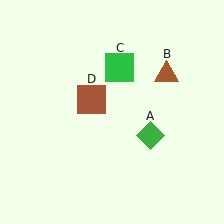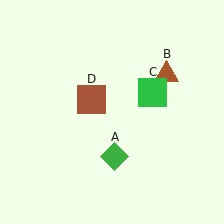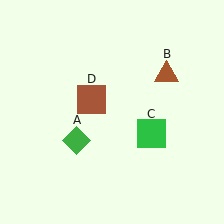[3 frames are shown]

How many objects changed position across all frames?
2 objects changed position: green diamond (object A), green square (object C).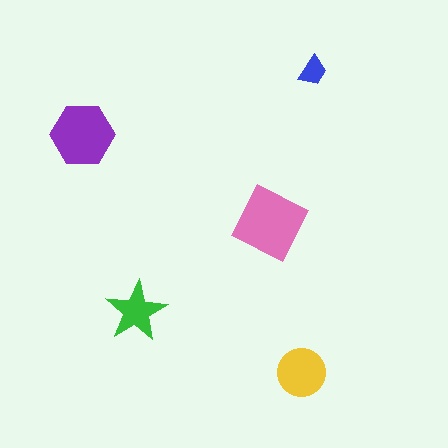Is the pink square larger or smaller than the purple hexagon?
Larger.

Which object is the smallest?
The blue trapezoid.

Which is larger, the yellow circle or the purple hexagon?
The purple hexagon.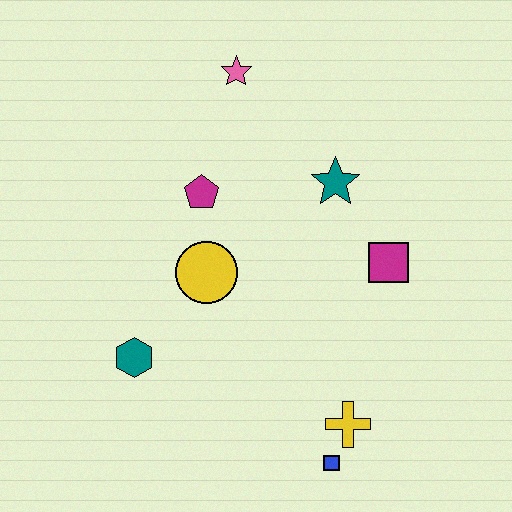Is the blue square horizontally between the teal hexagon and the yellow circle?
No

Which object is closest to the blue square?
The yellow cross is closest to the blue square.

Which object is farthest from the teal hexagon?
The pink star is farthest from the teal hexagon.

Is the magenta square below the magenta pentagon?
Yes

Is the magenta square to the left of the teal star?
No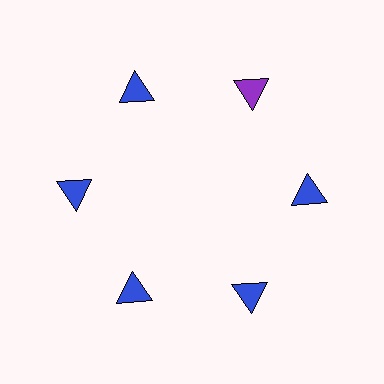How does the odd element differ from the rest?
It has a different color: purple instead of blue.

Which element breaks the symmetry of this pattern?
The purple triangle at roughly the 1 o'clock position breaks the symmetry. All other shapes are blue triangles.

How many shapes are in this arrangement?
There are 6 shapes arranged in a ring pattern.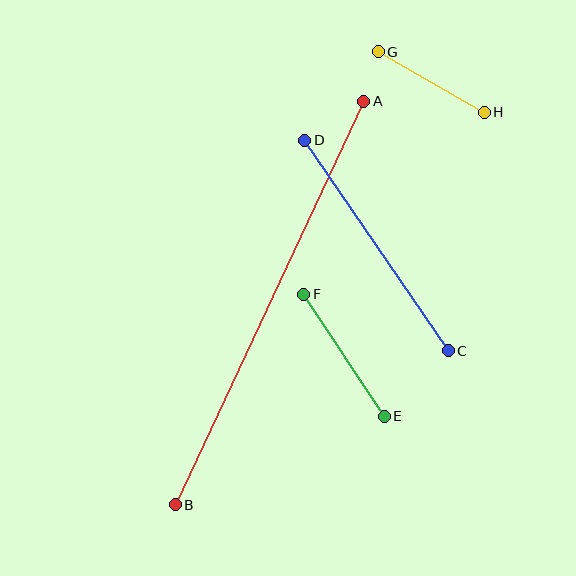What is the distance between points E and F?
The distance is approximately 146 pixels.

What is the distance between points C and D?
The distance is approximately 255 pixels.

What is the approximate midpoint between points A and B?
The midpoint is at approximately (270, 303) pixels.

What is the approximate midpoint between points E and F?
The midpoint is at approximately (344, 355) pixels.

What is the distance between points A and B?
The distance is approximately 445 pixels.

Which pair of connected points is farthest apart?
Points A and B are farthest apart.